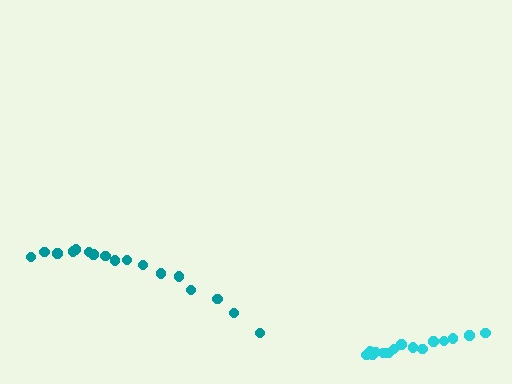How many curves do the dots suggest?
There are 2 distinct paths.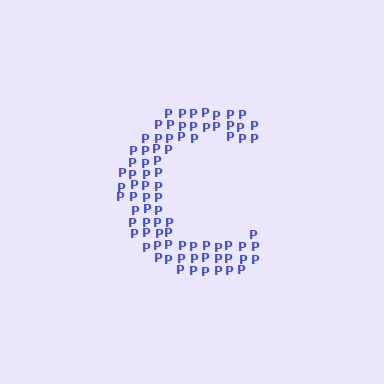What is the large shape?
The large shape is the letter C.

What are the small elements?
The small elements are letter P's.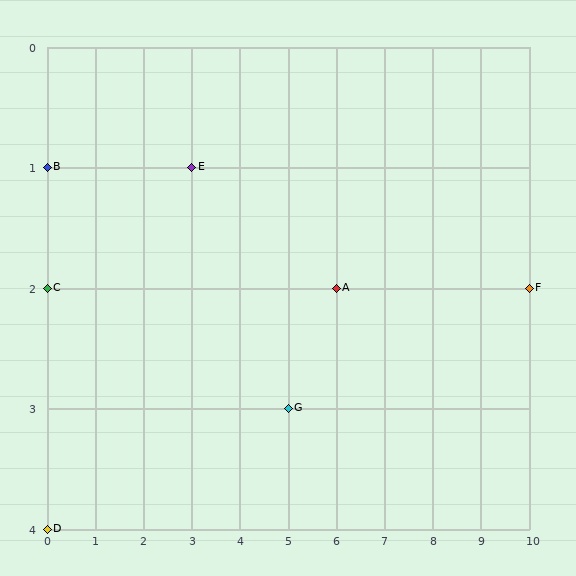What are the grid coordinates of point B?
Point B is at grid coordinates (0, 1).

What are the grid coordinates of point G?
Point G is at grid coordinates (5, 3).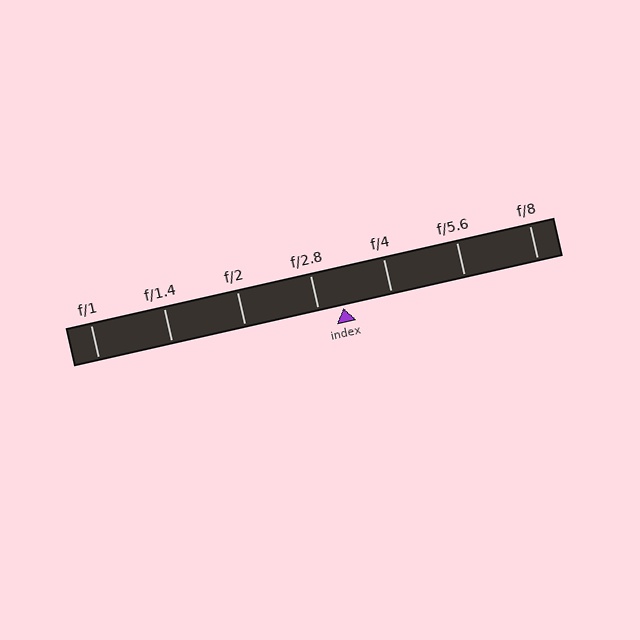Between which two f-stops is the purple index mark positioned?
The index mark is between f/2.8 and f/4.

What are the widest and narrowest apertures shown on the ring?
The widest aperture shown is f/1 and the narrowest is f/8.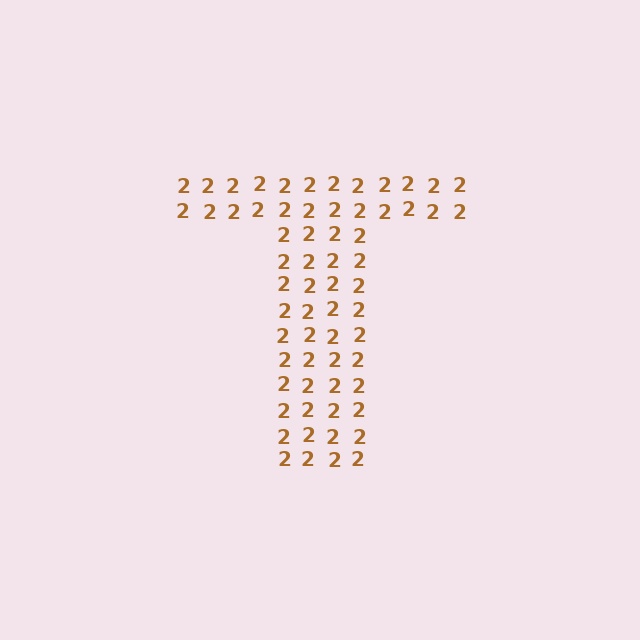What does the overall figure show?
The overall figure shows the letter T.